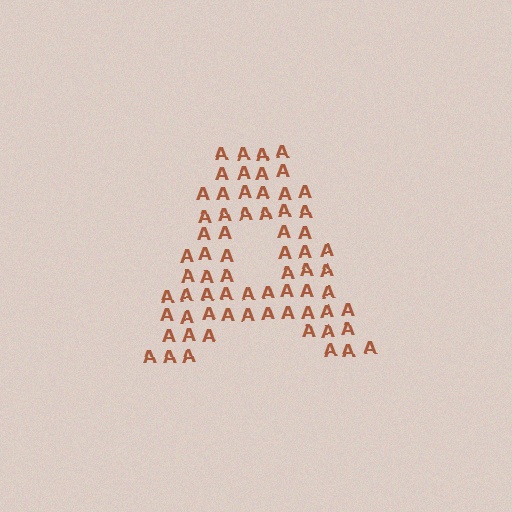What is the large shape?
The large shape is the letter A.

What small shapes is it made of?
It is made of small letter A's.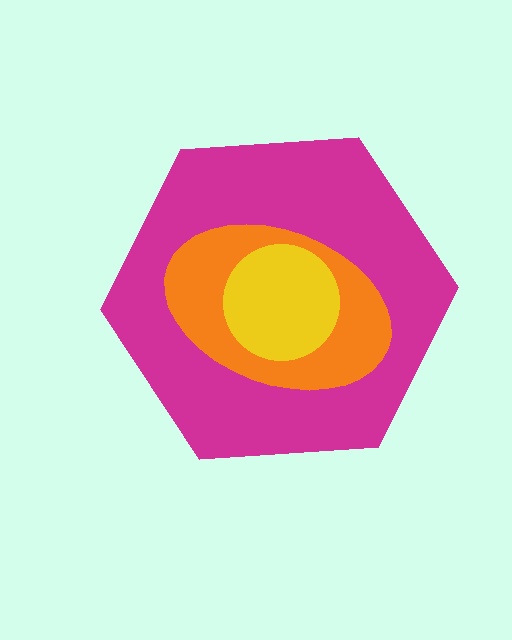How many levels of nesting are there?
3.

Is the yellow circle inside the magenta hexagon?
Yes.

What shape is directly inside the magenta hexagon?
The orange ellipse.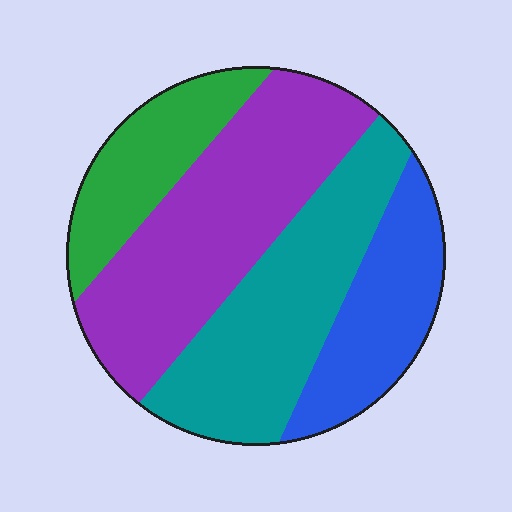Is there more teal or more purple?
Purple.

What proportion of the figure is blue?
Blue covers around 20% of the figure.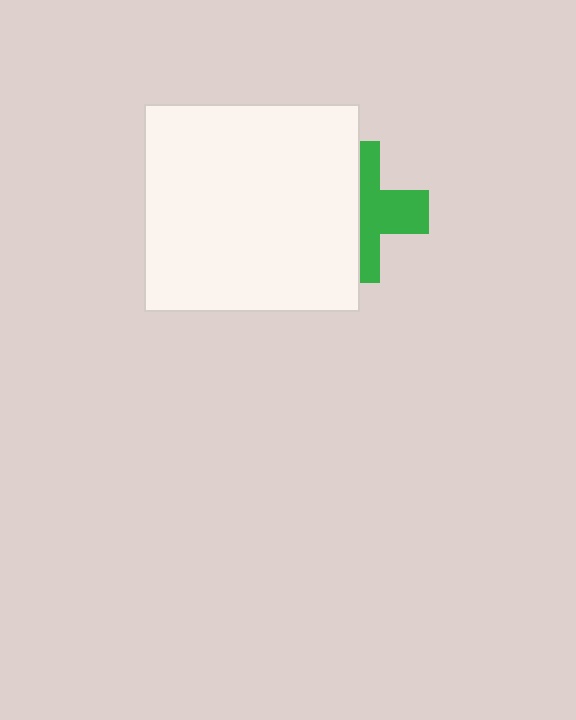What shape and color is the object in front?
The object in front is a white rectangle.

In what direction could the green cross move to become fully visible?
The green cross could move right. That would shift it out from behind the white rectangle entirely.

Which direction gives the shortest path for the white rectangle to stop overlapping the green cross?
Moving left gives the shortest separation.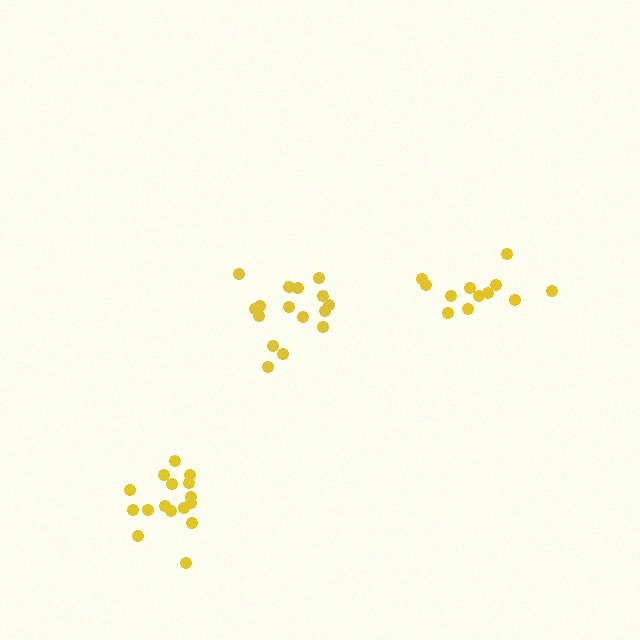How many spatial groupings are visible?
There are 3 spatial groupings.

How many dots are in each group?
Group 1: 16 dots, Group 2: 16 dots, Group 3: 12 dots (44 total).